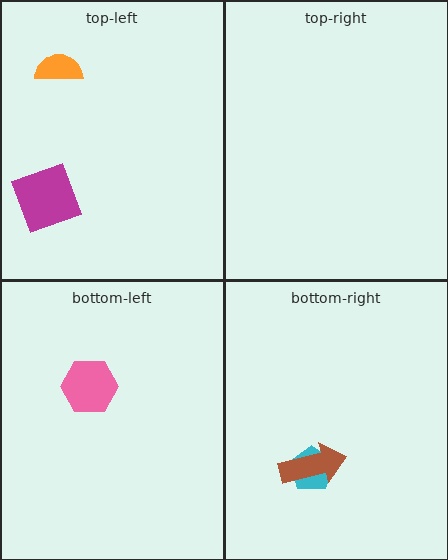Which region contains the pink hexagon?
The bottom-left region.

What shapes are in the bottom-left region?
The pink hexagon.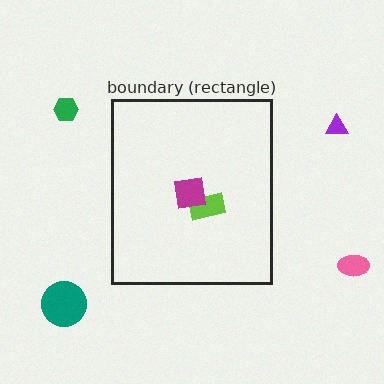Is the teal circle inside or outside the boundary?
Outside.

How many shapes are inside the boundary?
2 inside, 4 outside.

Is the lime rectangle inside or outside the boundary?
Inside.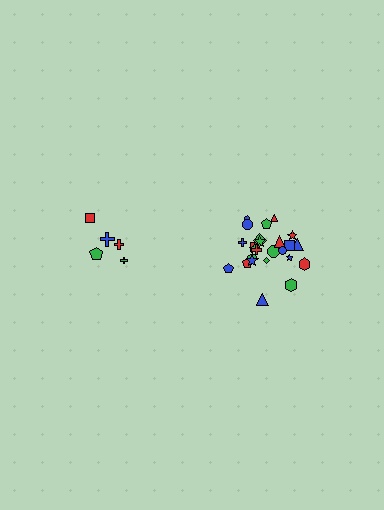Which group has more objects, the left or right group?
The right group.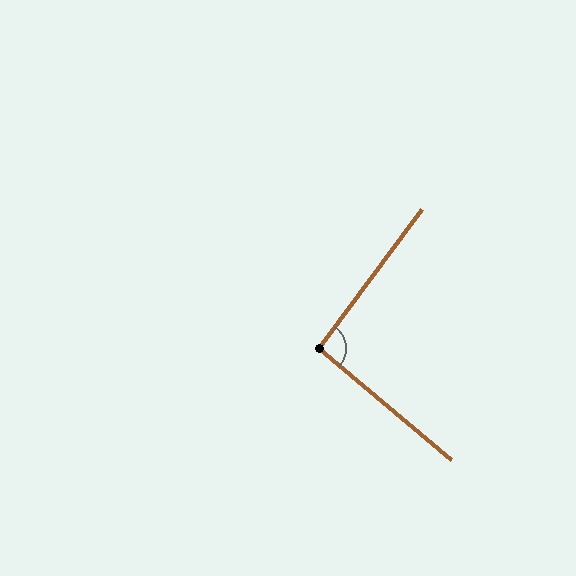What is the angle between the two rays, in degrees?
Approximately 93 degrees.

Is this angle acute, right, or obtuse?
It is approximately a right angle.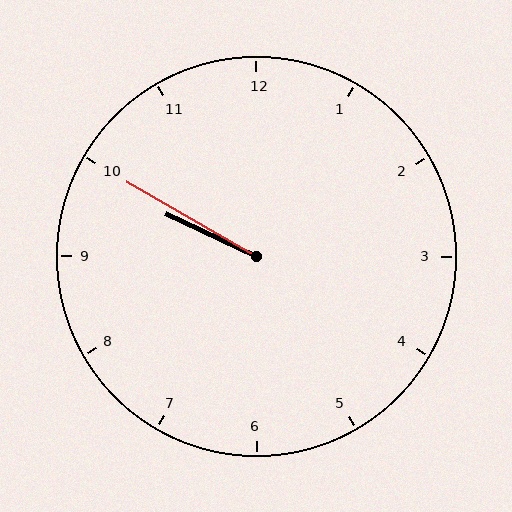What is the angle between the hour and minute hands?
Approximately 5 degrees.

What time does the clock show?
9:50.